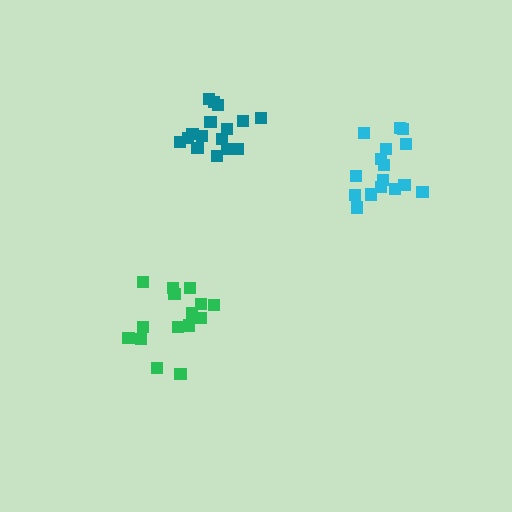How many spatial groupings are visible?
There are 3 spatial groupings.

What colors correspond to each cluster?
The clusters are colored: teal, cyan, green.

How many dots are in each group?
Group 1: 17 dots, Group 2: 16 dots, Group 3: 15 dots (48 total).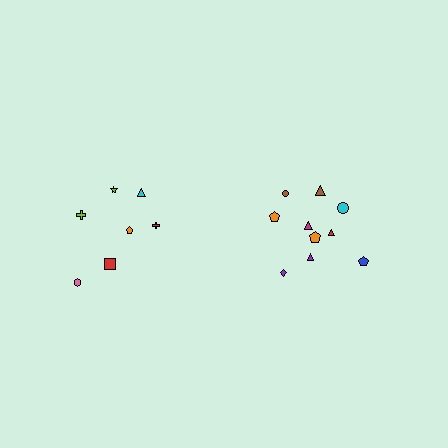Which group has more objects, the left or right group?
The right group.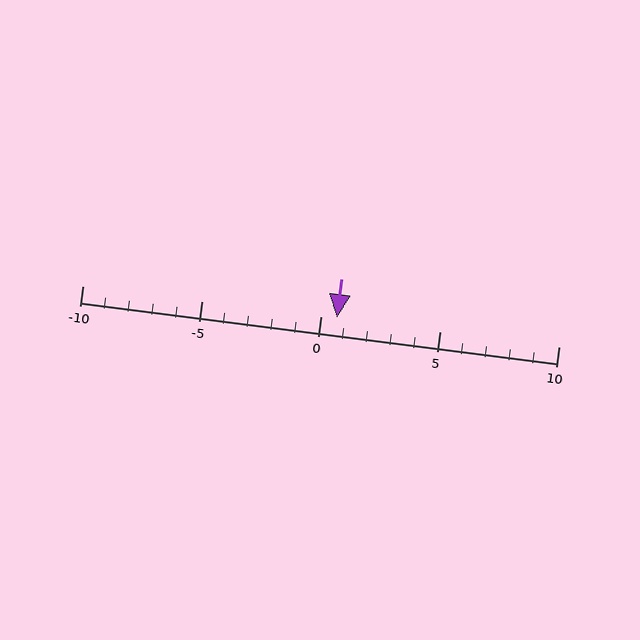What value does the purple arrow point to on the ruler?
The purple arrow points to approximately 1.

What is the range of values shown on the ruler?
The ruler shows values from -10 to 10.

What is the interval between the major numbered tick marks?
The major tick marks are spaced 5 units apart.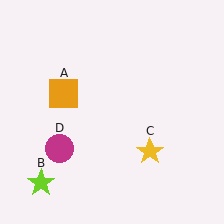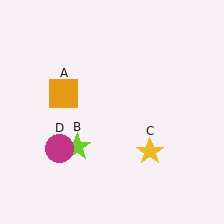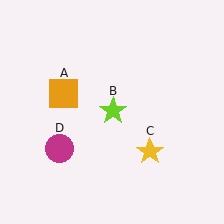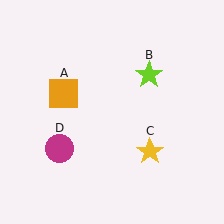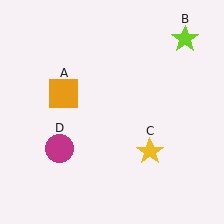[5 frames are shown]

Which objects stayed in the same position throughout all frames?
Orange square (object A) and yellow star (object C) and magenta circle (object D) remained stationary.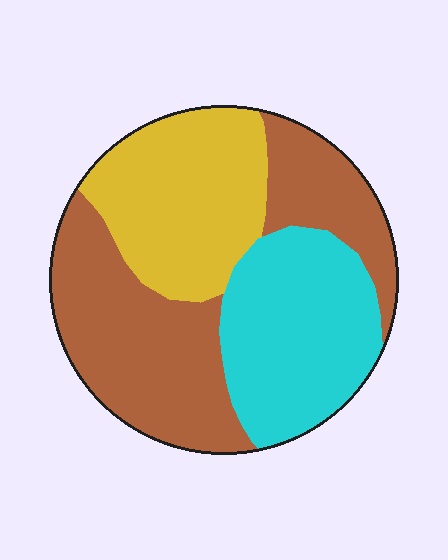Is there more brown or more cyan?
Brown.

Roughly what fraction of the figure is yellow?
Yellow takes up about one quarter (1/4) of the figure.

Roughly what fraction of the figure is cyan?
Cyan covers 29% of the figure.